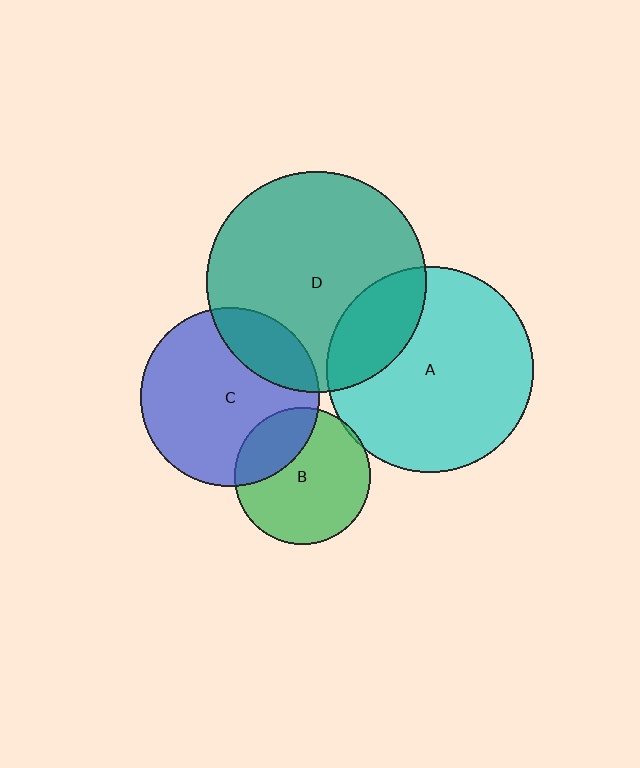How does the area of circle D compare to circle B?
Approximately 2.6 times.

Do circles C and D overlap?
Yes.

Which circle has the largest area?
Circle D (teal).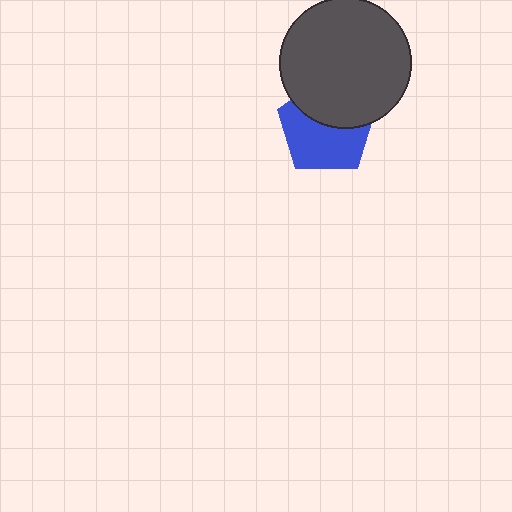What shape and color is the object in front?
The object in front is a dark gray circle.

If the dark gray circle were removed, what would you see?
You would see the complete blue pentagon.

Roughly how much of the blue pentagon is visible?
About half of it is visible (roughly 58%).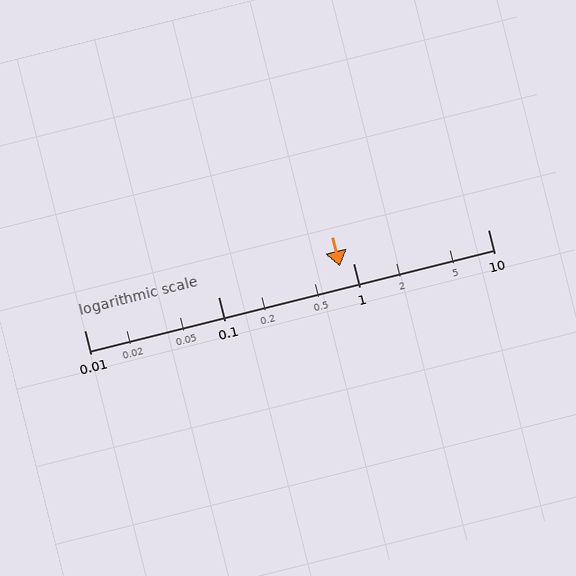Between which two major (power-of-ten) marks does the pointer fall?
The pointer is between 0.1 and 1.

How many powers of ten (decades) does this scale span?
The scale spans 3 decades, from 0.01 to 10.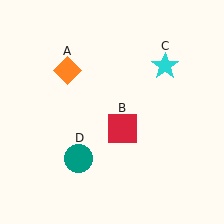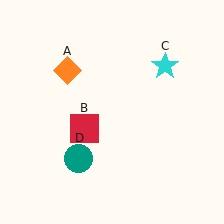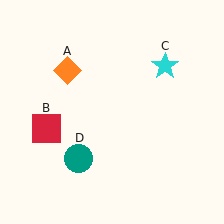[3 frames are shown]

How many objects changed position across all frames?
1 object changed position: red square (object B).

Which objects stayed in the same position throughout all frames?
Orange diamond (object A) and cyan star (object C) and teal circle (object D) remained stationary.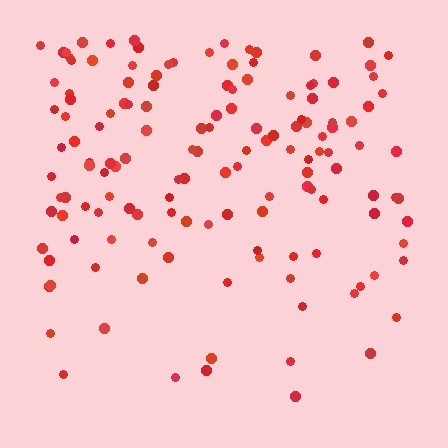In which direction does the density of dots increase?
From bottom to top, with the top side densest.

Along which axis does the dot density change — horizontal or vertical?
Vertical.